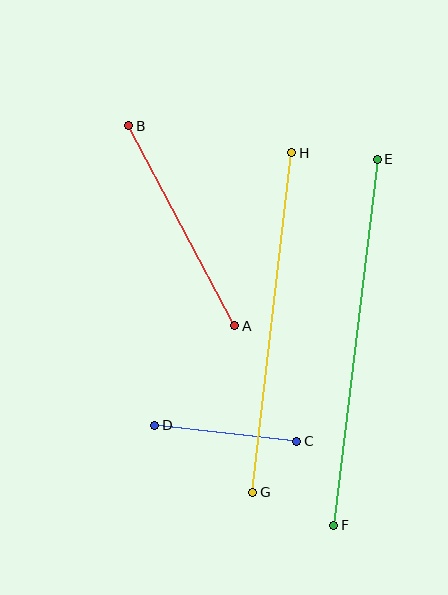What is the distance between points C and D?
The distance is approximately 143 pixels.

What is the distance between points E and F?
The distance is approximately 368 pixels.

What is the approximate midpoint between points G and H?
The midpoint is at approximately (272, 323) pixels.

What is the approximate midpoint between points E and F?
The midpoint is at approximately (356, 342) pixels.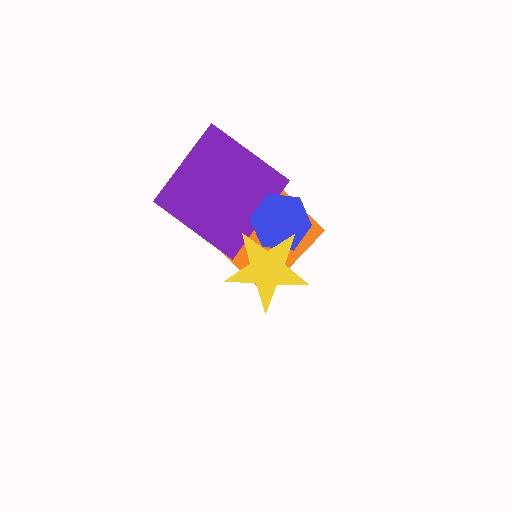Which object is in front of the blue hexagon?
The yellow star is in front of the blue hexagon.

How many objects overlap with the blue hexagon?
3 objects overlap with the blue hexagon.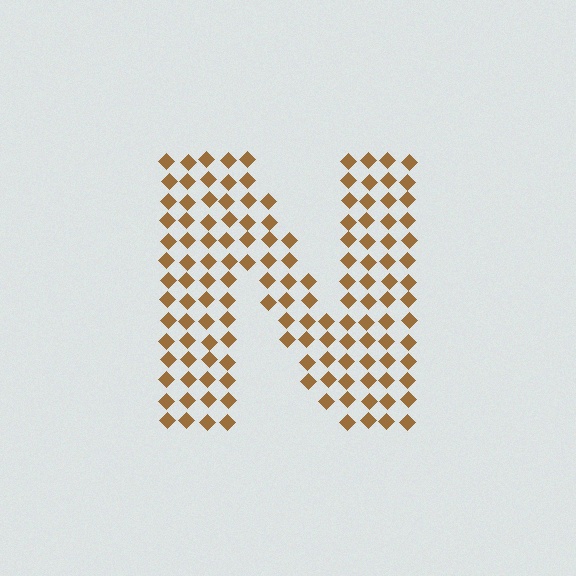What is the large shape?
The large shape is the letter N.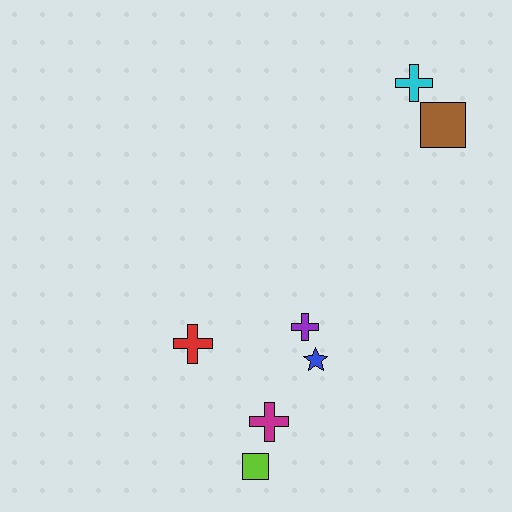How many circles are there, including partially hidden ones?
There are no circles.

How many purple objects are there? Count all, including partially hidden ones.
There is 1 purple object.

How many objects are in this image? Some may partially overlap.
There are 7 objects.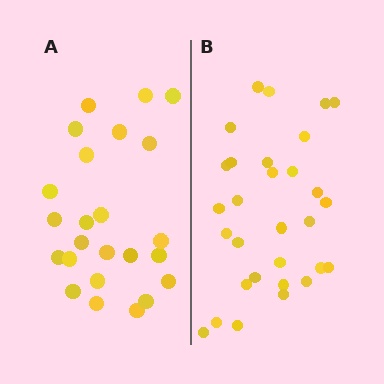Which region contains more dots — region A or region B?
Region B (the right region) has more dots.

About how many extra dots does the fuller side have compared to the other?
Region B has about 6 more dots than region A.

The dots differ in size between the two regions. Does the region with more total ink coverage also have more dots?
No. Region A has more total ink coverage because its dots are larger, but region B actually contains more individual dots. Total area can be misleading — the number of items is what matters here.